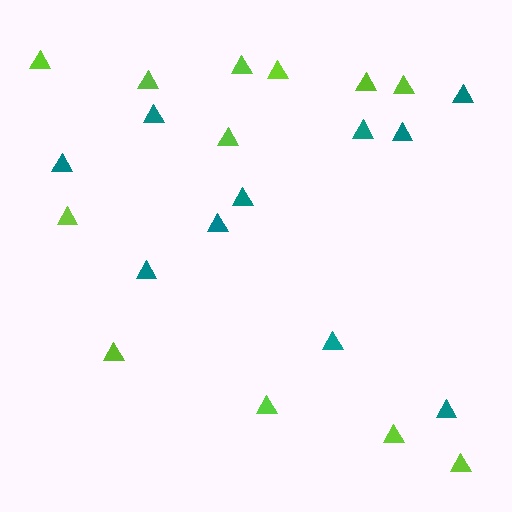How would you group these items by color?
There are 2 groups: one group of teal triangles (10) and one group of lime triangles (12).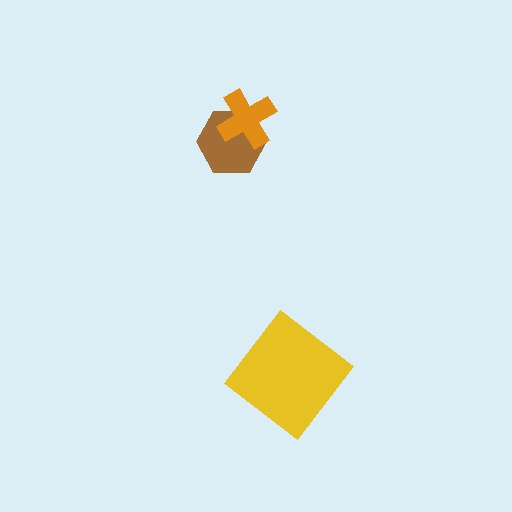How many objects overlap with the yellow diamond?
0 objects overlap with the yellow diamond.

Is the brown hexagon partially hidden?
Yes, it is partially covered by another shape.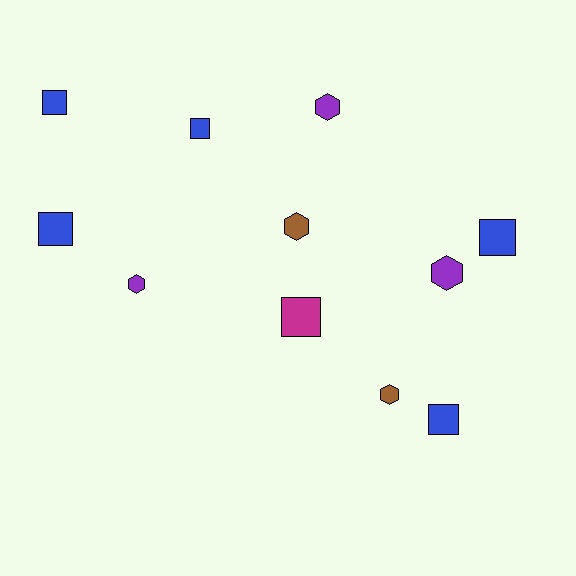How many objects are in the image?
There are 11 objects.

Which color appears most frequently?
Blue, with 5 objects.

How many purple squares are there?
There are no purple squares.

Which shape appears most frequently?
Square, with 6 objects.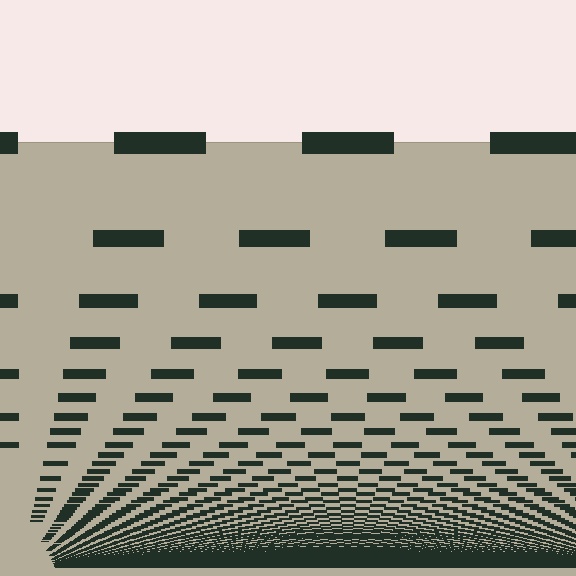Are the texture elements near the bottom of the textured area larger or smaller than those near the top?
Smaller. The gradient is inverted — elements near the bottom are smaller and denser.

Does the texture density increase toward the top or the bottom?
Density increases toward the bottom.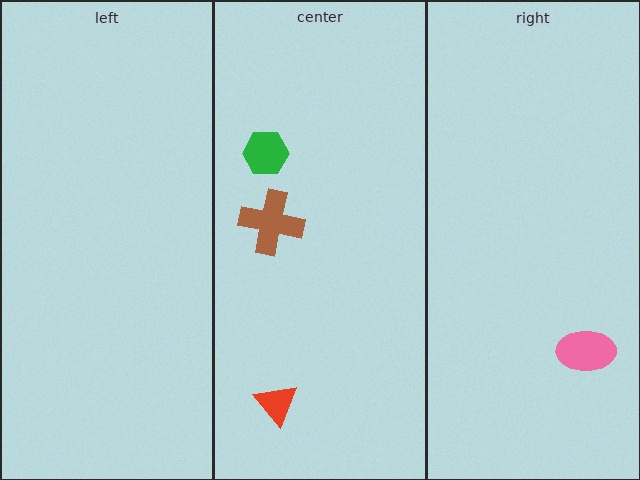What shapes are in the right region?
The pink ellipse.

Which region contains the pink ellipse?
The right region.